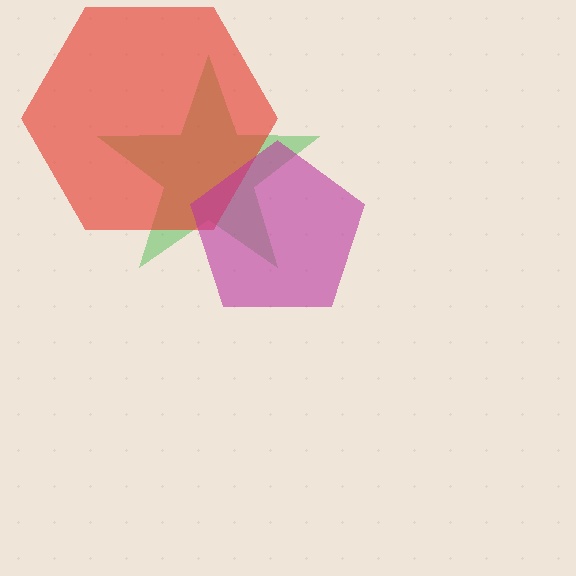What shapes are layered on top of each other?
The layered shapes are: a green star, a red hexagon, a magenta pentagon.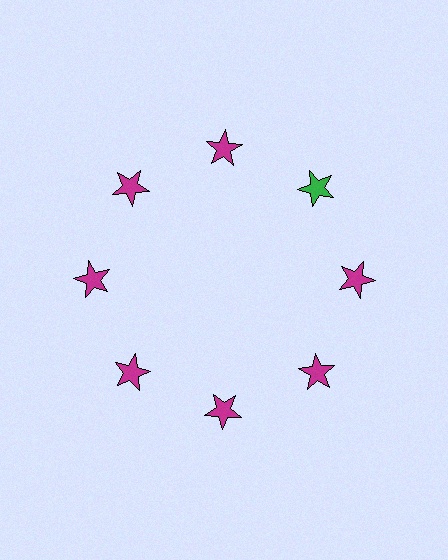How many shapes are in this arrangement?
There are 8 shapes arranged in a ring pattern.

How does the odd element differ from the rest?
It has a different color: green instead of magenta.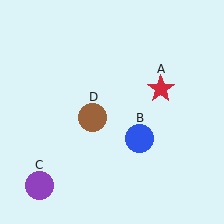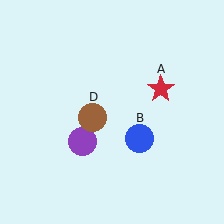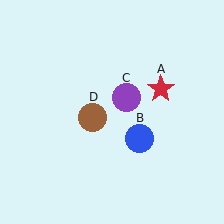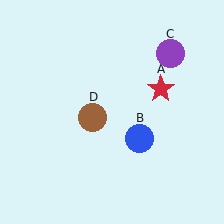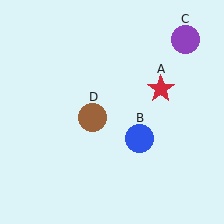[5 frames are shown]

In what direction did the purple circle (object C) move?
The purple circle (object C) moved up and to the right.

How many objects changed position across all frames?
1 object changed position: purple circle (object C).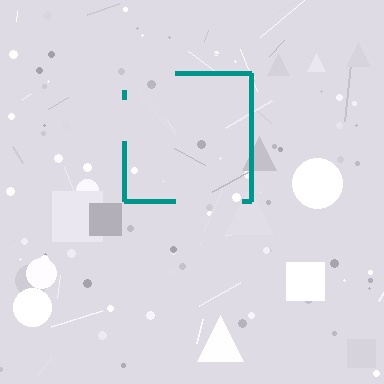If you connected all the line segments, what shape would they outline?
They would outline a square.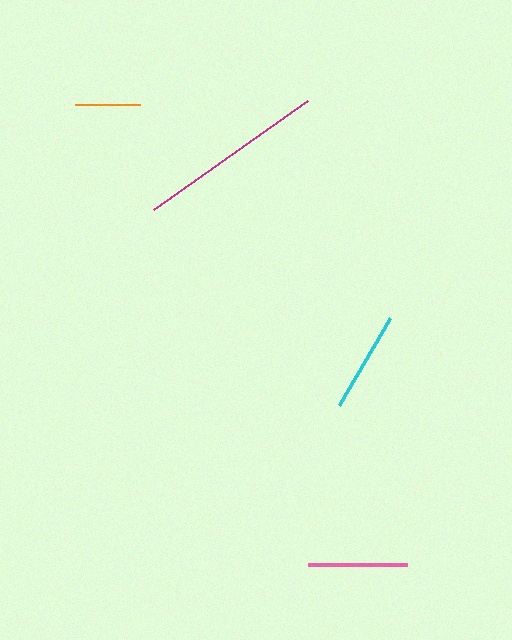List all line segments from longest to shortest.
From longest to shortest: magenta, cyan, pink, orange.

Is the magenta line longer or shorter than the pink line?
The magenta line is longer than the pink line.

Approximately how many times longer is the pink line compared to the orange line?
The pink line is approximately 1.5 times the length of the orange line.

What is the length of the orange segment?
The orange segment is approximately 65 pixels long.